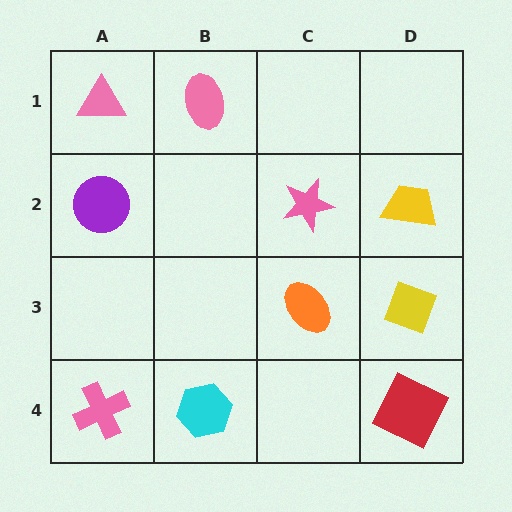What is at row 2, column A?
A purple circle.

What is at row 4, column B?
A cyan hexagon.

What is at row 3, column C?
An orange ellipse.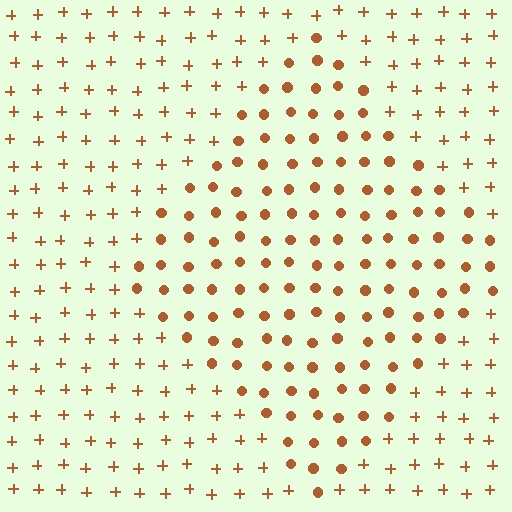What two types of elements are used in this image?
The image uses circles inside the diamond region and plus signs outside it.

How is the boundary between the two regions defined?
The boundary is defined by a change in element shape: circles inside vs. plus signs outside. All elements share the same color and spacing.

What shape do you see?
I see a diamond.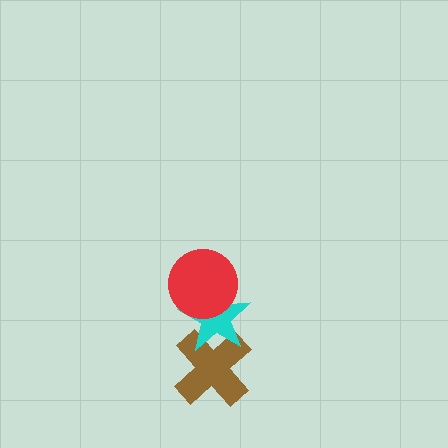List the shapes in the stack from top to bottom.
From top to bottom: the red circle, the cyan star, the brown cross.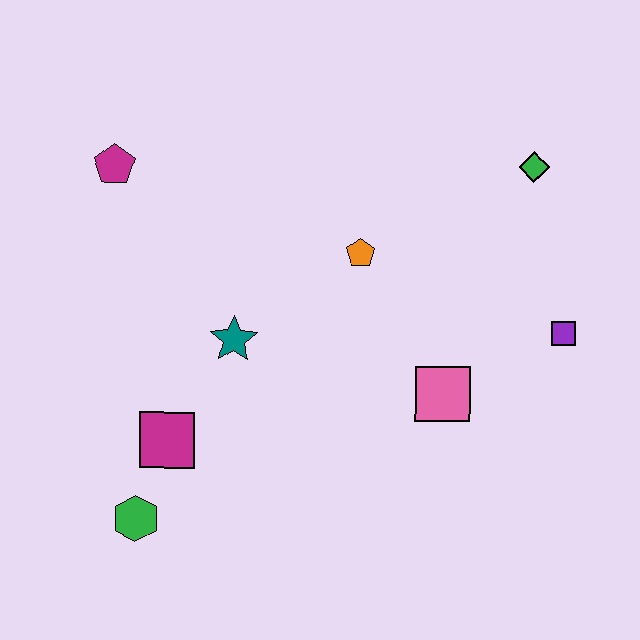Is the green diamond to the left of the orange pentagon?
No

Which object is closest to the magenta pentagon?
The teal star is closest to the magenta pentagon.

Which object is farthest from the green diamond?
The green hexagon is farthest from the green diamond.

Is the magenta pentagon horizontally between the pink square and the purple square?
No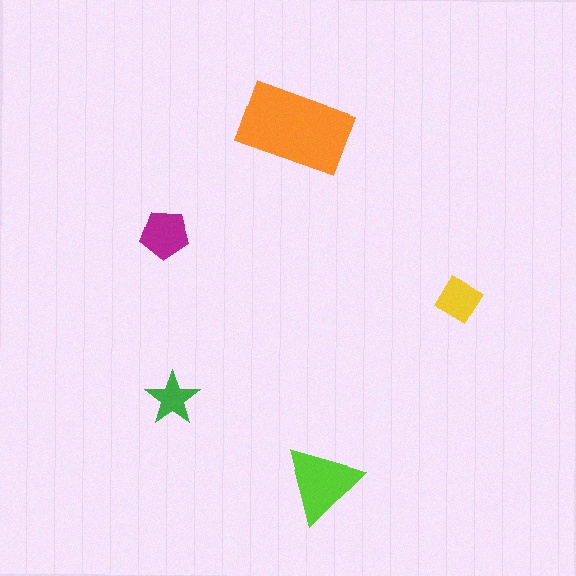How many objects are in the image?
There are 5 objects in the image.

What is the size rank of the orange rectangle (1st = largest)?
1st.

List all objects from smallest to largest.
The green star, the yellow diamond, the magenta pentagon, the lime triangle, the orange rectangle.